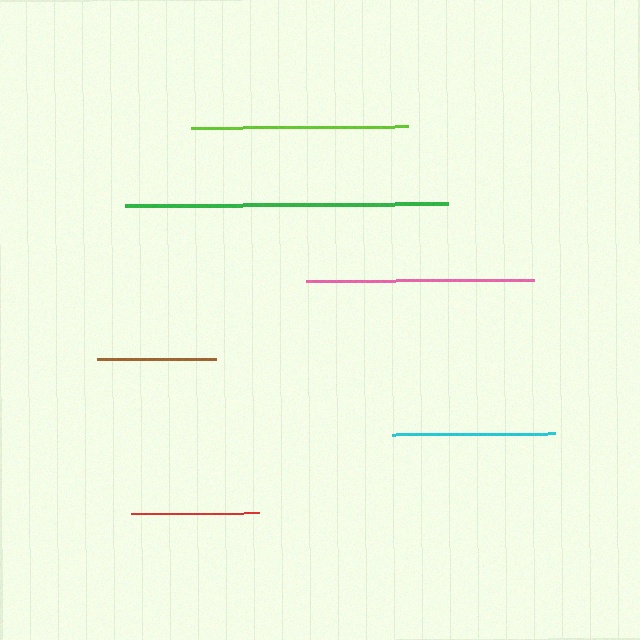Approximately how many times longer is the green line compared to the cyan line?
The green line is approximately 2.0 times the length of the cyan line.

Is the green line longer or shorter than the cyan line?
The green line is longer than the cyan line.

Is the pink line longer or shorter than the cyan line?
The pink line is longer than the cyan line.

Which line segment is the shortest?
The brown line is the shortest at approximately 119 pixels.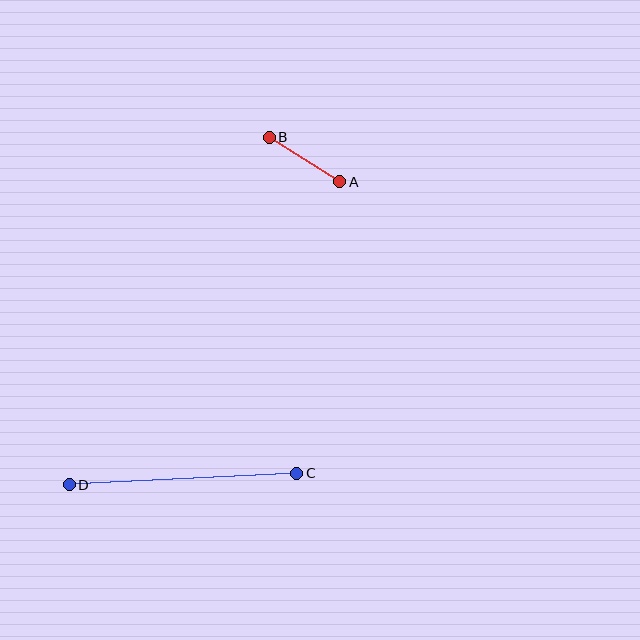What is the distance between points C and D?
The distance is approximately 228 pixels.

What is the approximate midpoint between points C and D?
The midpoint is at approximately (183, 479) pixels.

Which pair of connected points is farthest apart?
Points C and D are farthest apart.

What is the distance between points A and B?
The distance is approximately 83 pixels.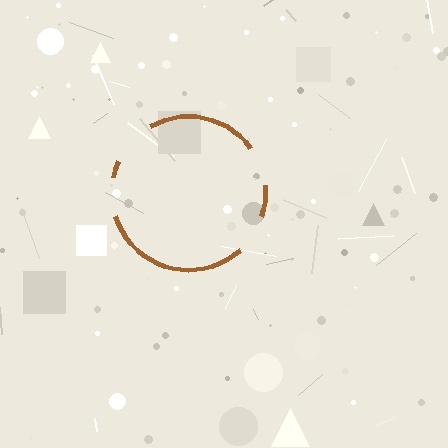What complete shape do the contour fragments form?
The contour fragments form a circle.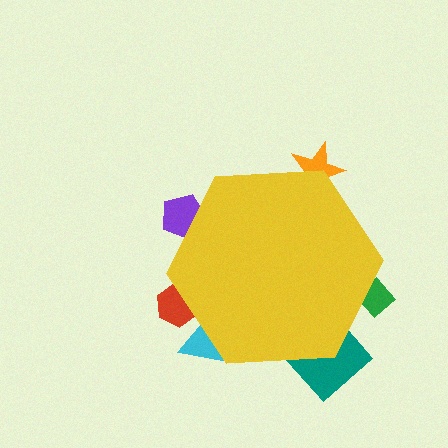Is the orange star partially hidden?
Yes, the orange star is partially hidden behind the yellow hexagon.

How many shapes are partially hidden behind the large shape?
6 shapes are partially hidden.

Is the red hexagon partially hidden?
Yes, the red hexagon is partially hidden behind the yellow hexagon.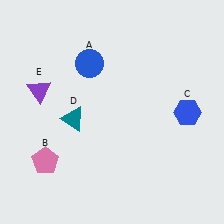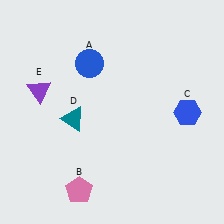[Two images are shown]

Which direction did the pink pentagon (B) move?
The pink pentagon (B) moved right.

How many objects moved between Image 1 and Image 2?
1 object moved between the two images.